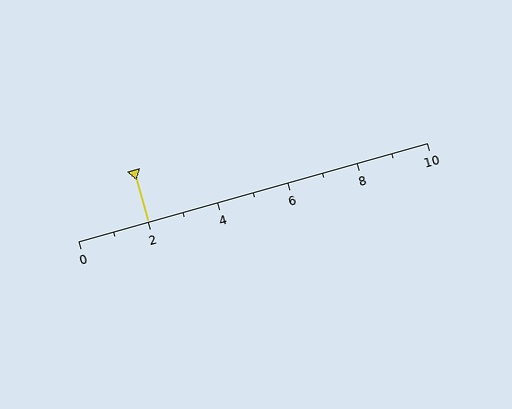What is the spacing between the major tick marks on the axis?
The major ticks are spaced 2 apart.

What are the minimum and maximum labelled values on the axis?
The axis runs from 0 to 10.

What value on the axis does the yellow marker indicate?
The marker indicates approximately 2.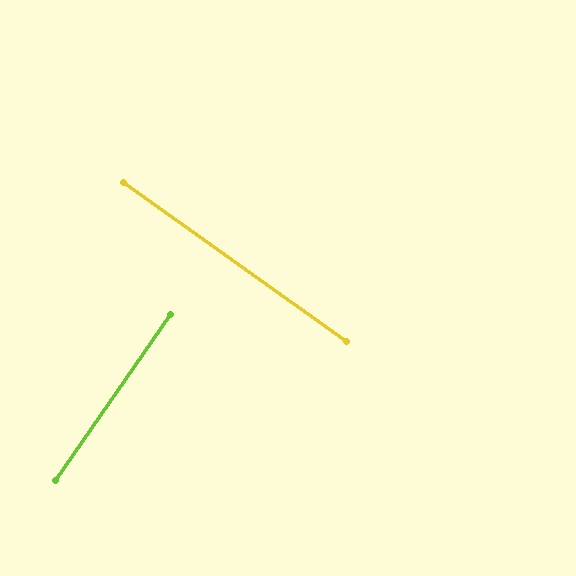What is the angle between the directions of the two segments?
Approximately 89 degrees.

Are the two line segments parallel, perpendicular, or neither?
Perpendicular — they meet at approximately 89°.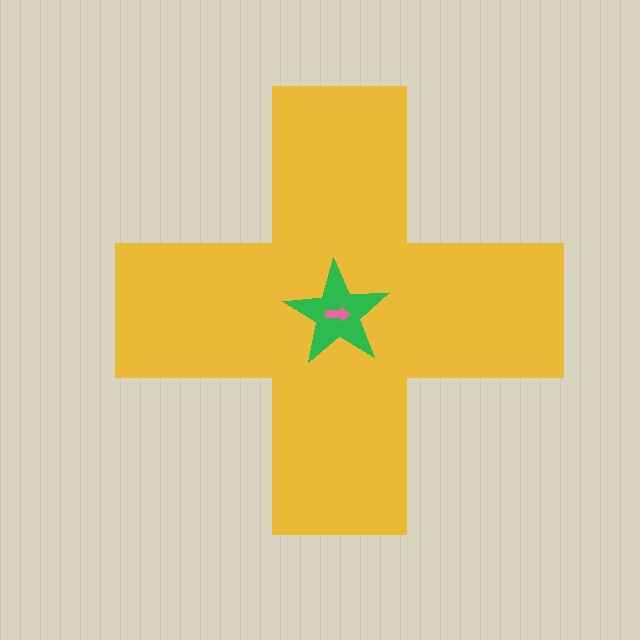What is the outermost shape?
The yellow cross.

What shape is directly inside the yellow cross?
The green star.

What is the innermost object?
The pink arrow.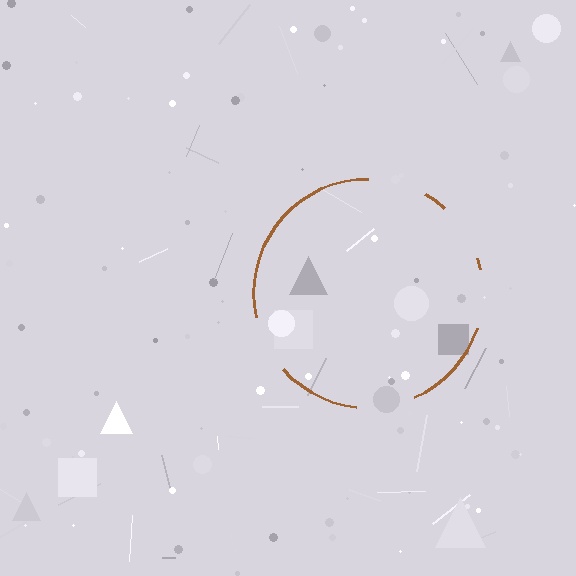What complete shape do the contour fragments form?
The contour fragments form a circle.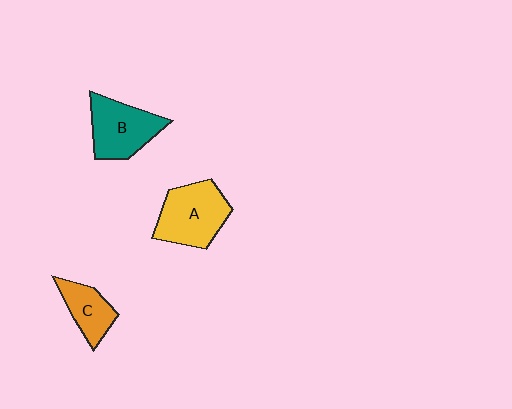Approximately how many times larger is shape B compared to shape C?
Approximately 1.5 times.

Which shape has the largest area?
Shape A (yellow).